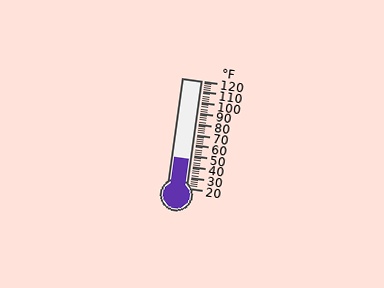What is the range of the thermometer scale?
The thermometer scale ranges from 20°F to 120°F.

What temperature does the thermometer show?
The thermometer shows approximately 46°F.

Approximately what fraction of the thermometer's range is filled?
The thermometer is filled to approximately 25% of its range.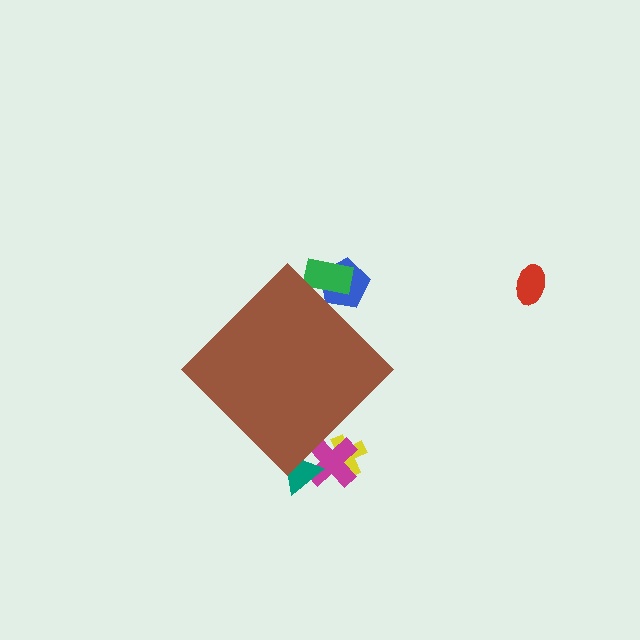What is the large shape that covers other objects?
A brown diamond.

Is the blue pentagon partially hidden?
Yes, the blue pentagon is partially hidden behind the brown diamond.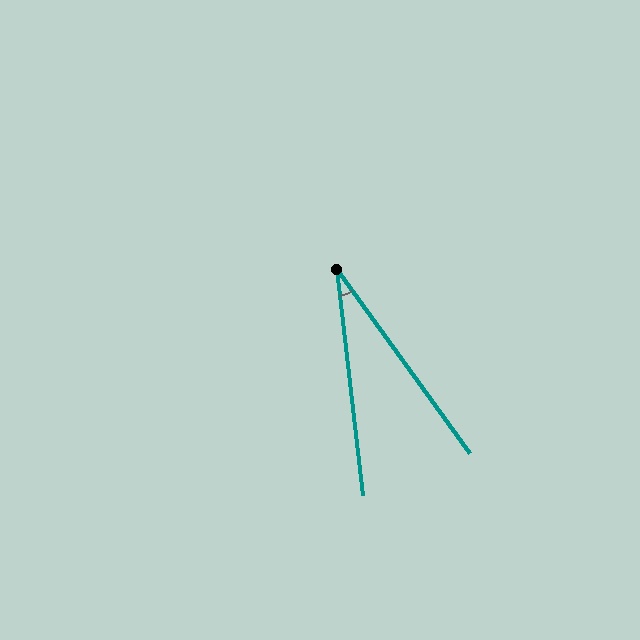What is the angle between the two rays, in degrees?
Approximately 29 degrees.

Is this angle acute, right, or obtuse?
It is acute.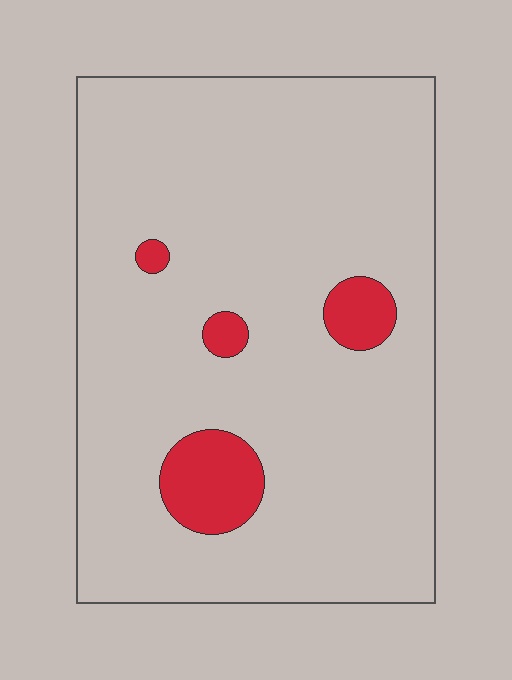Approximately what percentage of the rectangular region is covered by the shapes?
Approximately 10%.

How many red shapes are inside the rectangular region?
4.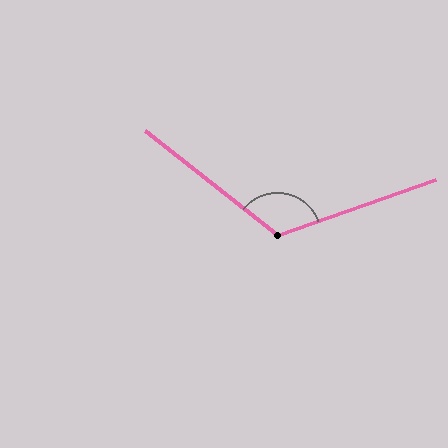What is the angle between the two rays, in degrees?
Approximately 122 degrees.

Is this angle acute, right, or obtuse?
It is obtuse.